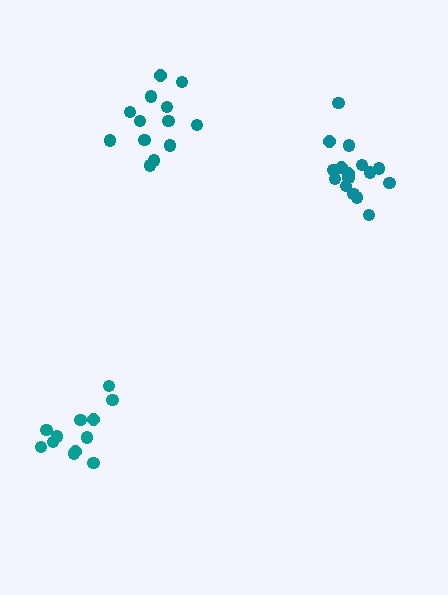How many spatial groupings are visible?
There are 3 spatial groupings.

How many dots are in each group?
Group 1: 13 dots, Group 2: 16 dots, Group 3: 12 dots (41 total).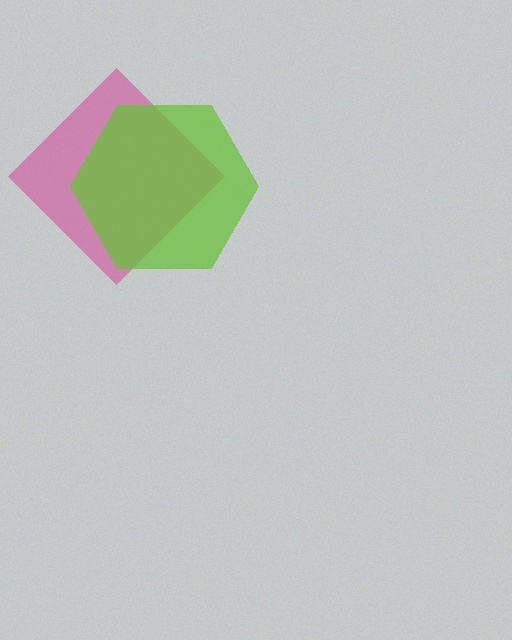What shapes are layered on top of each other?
The layered shapes are: a magenta diamond, a lime hexagon.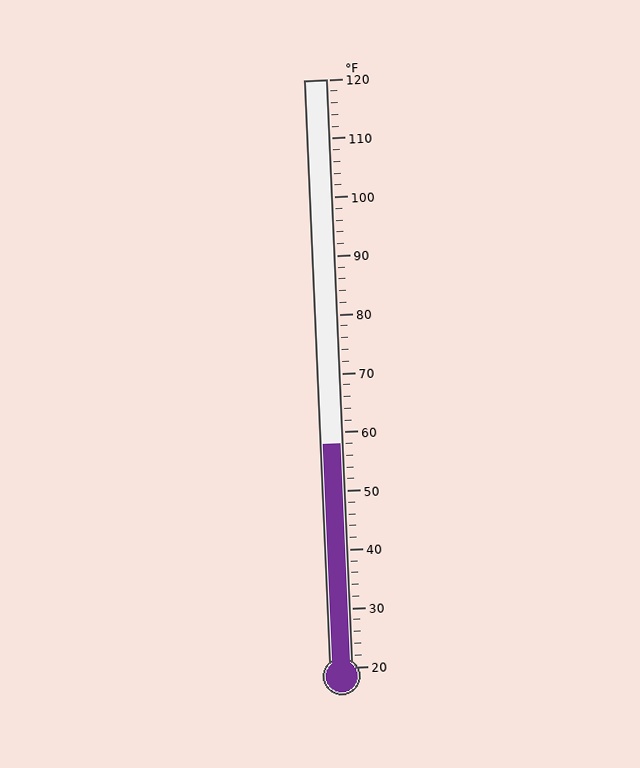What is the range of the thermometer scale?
The thermometer scale ranges from 20°F to 120°F.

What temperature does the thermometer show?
The thermometer shows approximately 58°F.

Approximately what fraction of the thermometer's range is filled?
The thermometer is filled to approximately 40% of its range.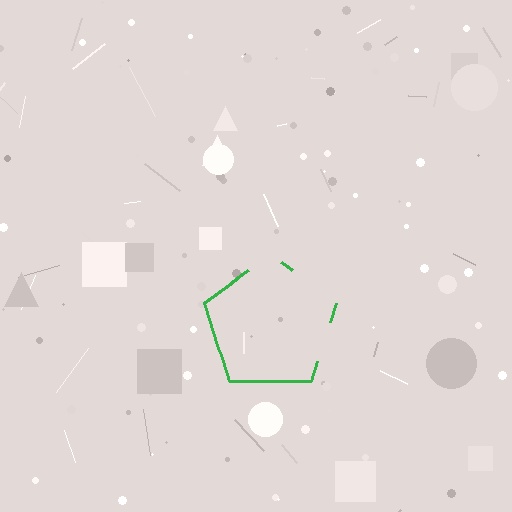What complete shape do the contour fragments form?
The contour fragments form a pentagon.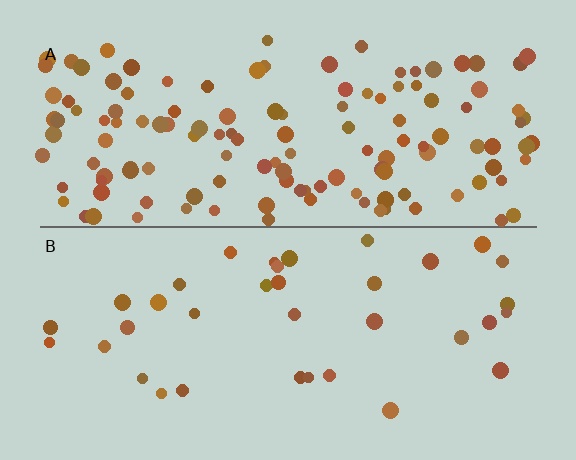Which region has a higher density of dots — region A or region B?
A (the top).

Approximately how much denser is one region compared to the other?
Approximately 3.7× — region A over region B.